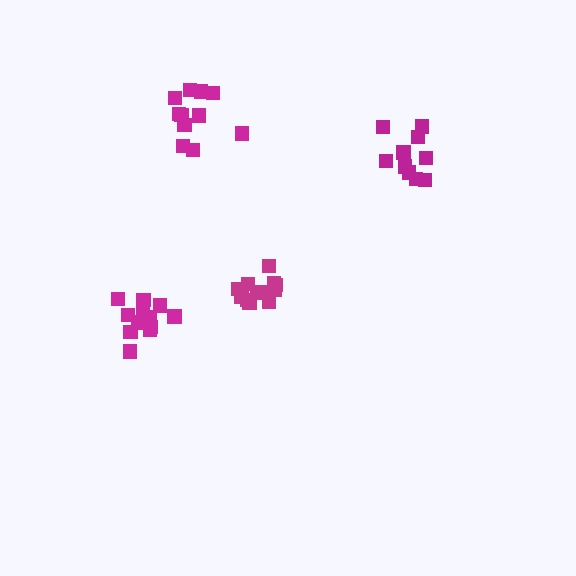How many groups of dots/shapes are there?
There are 4 groups.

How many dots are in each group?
Group 1: 10 dots, Group 2: 13 dots, Group 3: 11 dots, Group 4: 12 dots (46 total).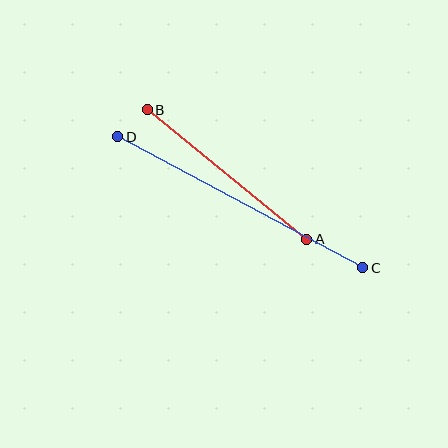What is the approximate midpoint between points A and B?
The midpoint is at approximately (227, 174) pixels.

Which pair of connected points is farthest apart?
Points C and D are farthest apart.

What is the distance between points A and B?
The distance is approximately 205 pixels.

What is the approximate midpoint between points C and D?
The midpoint is at approximately (240, 202) pixels.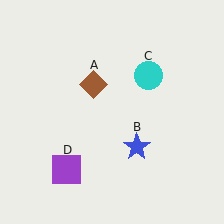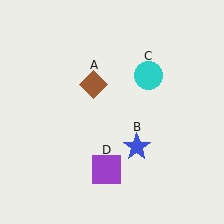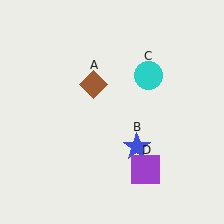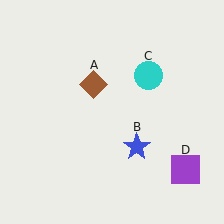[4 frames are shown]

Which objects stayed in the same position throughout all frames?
Brown diamond (object A) and blue star (object B) and cyan circle (object C) remained stationary.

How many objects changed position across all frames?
1 object changed position: purple square (object D).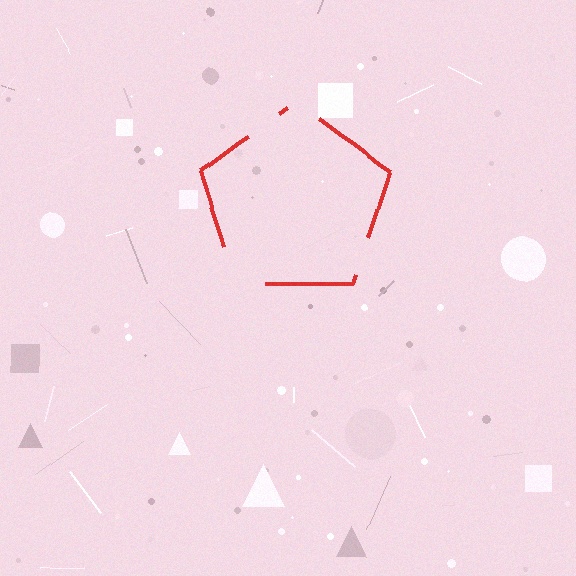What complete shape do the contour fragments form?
The contour fragments form a pentagon.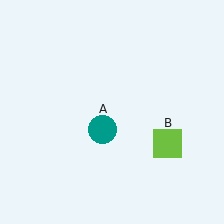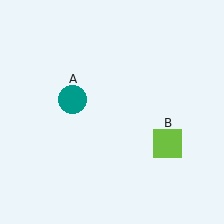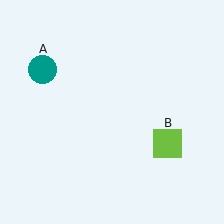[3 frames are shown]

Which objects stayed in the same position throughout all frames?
Lime square (object B) remained stationary.